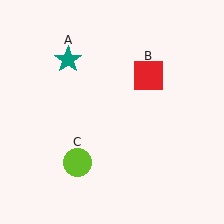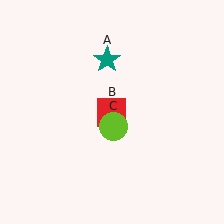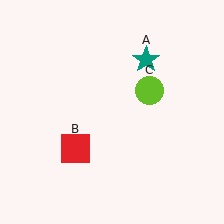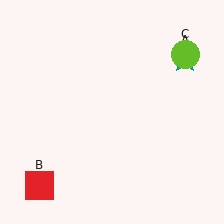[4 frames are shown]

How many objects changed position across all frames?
3 objects changed position: teal star (object A), red square (object B), lime circle (object C).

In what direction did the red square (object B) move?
The red square (object B) moved down and to the left.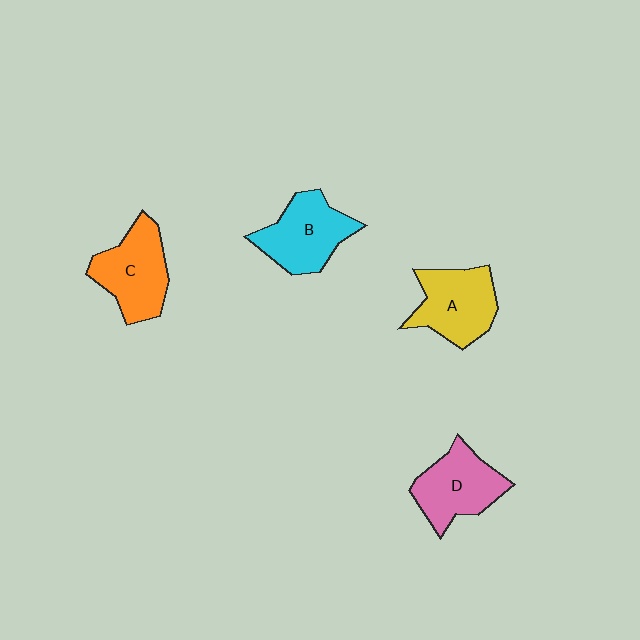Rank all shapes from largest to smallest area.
From largest to smallest: C (orange), B (cyan), A (yellow), D (pink).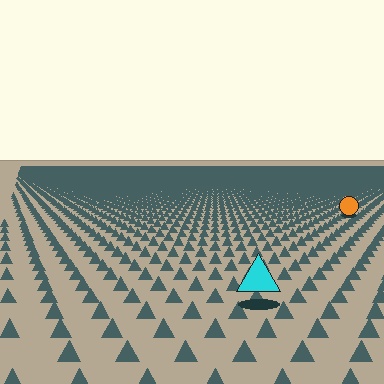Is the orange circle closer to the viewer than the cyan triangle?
No. The cyan triangle is closer — you can tell from the texture gradient: the ground texture is coarser near it.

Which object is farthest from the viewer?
The orange circle is farthest from the viewer. It appears smaller and the ground texture around it is denser.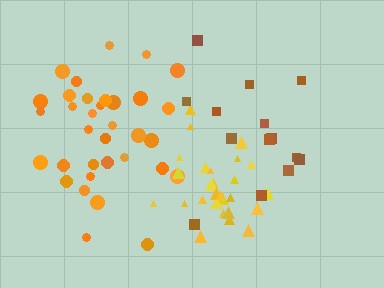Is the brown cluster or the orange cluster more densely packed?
Orange.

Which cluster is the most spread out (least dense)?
Brown.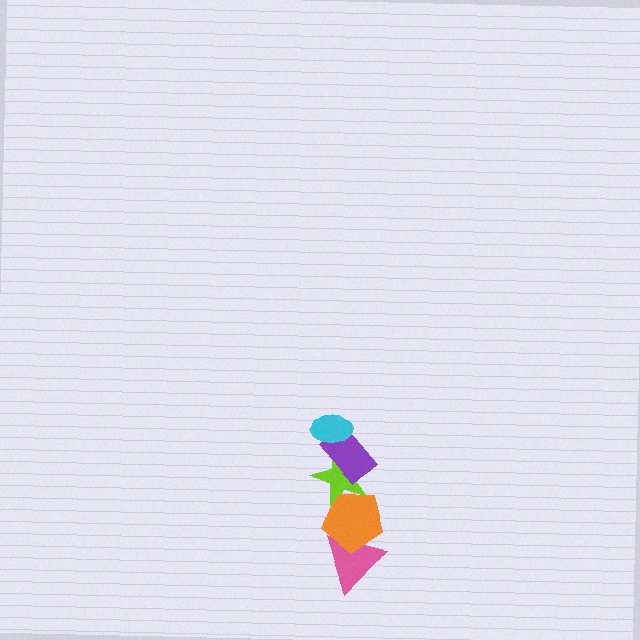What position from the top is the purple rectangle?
The purple rectangle is 2nd from the top.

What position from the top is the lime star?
The lime star is 3rd from the top.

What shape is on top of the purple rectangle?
The cyan ellipse is on top of the purple rectangle.